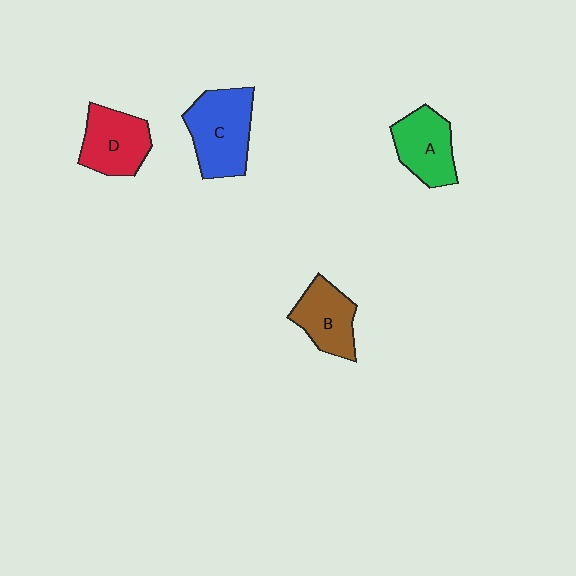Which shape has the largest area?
Shape C (blue).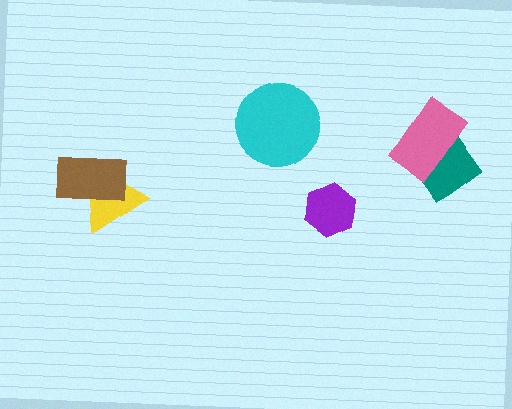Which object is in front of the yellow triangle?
The brown rectangle is in front of the yellow triangle.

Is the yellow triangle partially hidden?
Yes, it is partially covered by another shape.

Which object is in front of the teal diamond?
The pink rectangle is in front of the teal diamond.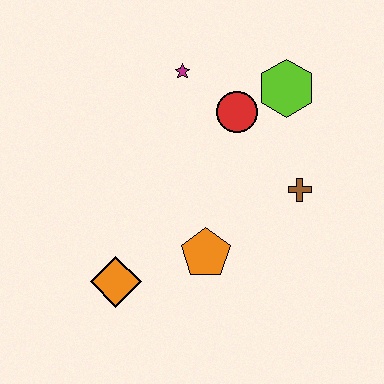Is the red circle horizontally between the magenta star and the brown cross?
Yes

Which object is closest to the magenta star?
The red circle is closest to the magenta star.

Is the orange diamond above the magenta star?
No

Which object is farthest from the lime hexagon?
The orange diamond is farthest from the lime hexagon.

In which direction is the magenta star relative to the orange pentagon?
The magenta star is above the orange pentagon.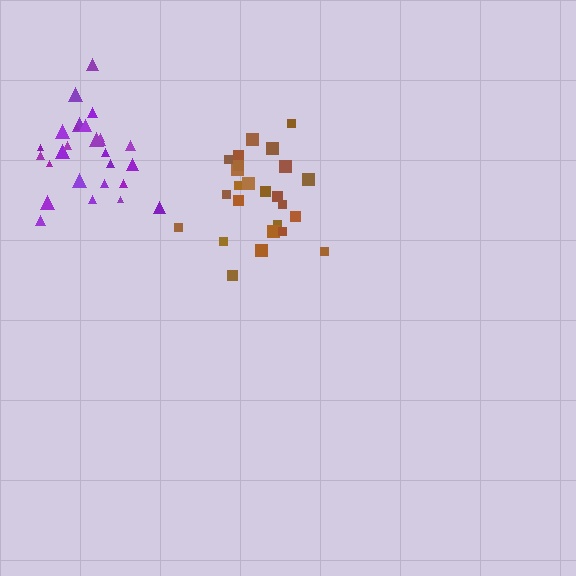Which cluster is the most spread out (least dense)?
Brown.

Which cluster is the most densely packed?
Purple.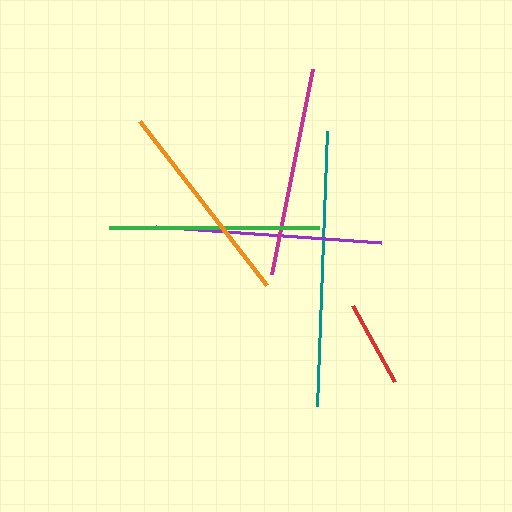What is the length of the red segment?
The red segment is approximately 87 pixels long.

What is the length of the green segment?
The green segment is approximately 210 pixels long.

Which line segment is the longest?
The teal line is the longest at approximately 275 pixels.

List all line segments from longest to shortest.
From longest to shortest: teal, purple, green, magenta, orange, red.